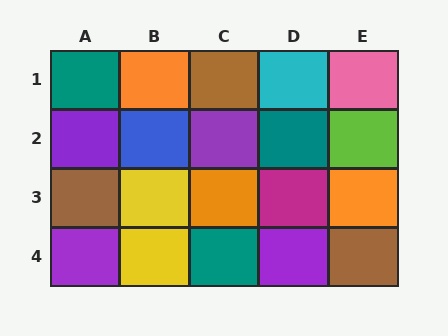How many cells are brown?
3 cells are brown.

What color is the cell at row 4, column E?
Brown.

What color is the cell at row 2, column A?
Purple.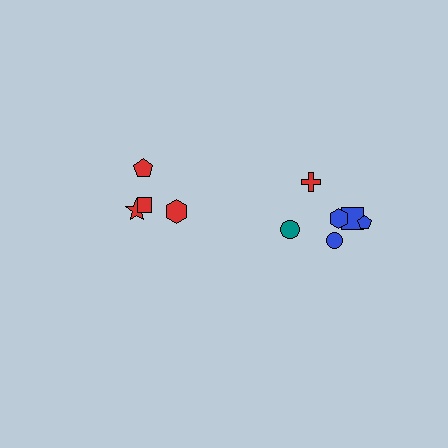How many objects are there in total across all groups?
There are 10 objects.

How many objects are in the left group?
There are 4 objects.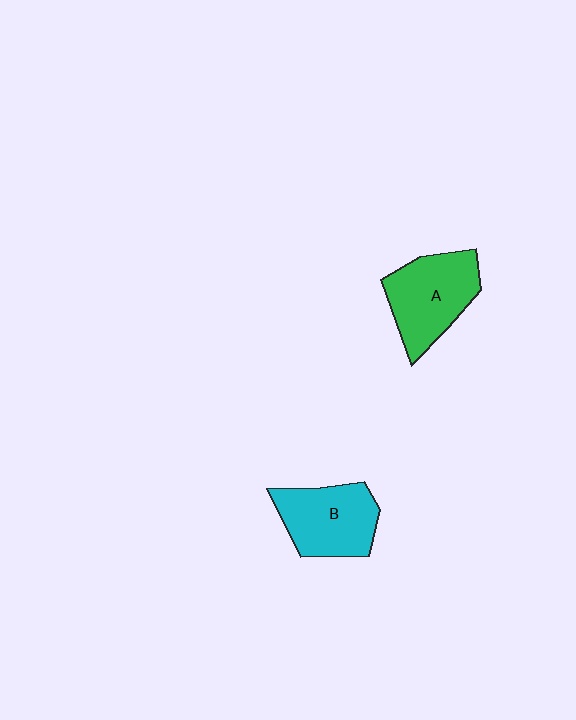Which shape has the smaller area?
Shape B (cyan).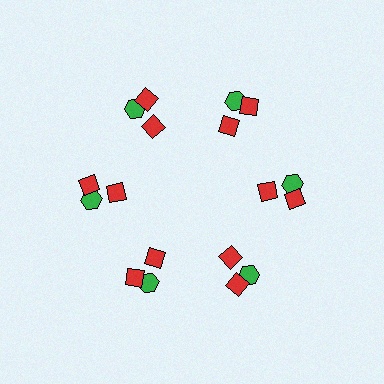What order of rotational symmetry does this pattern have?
This pattern has 6-fold rotational symmetry.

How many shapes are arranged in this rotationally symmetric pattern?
There are 18 shapes, arranged in 6 groups of 3.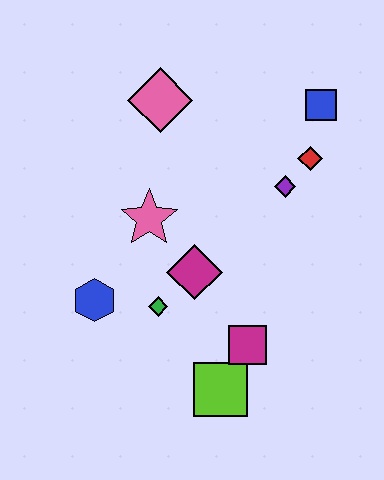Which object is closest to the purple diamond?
The red diamond is closest to the purple diamond.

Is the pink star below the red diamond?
Yes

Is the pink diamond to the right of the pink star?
Yes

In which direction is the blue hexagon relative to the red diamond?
The blue hexagon is to the left of the red diamond.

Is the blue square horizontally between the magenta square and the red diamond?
No